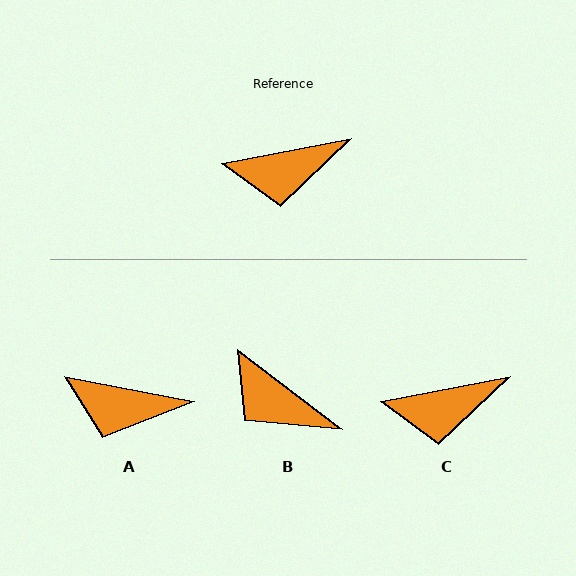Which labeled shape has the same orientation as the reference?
C.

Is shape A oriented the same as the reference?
No, it is off by about 22 degrees.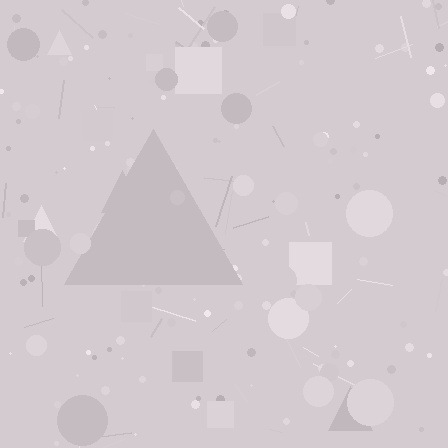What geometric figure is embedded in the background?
A triangle is embedded in the background.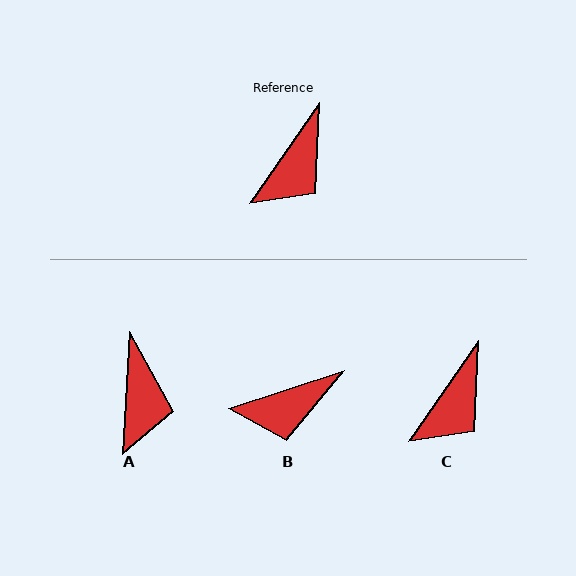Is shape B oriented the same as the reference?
No, it is off by about 37 degrees.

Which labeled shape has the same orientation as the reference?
C.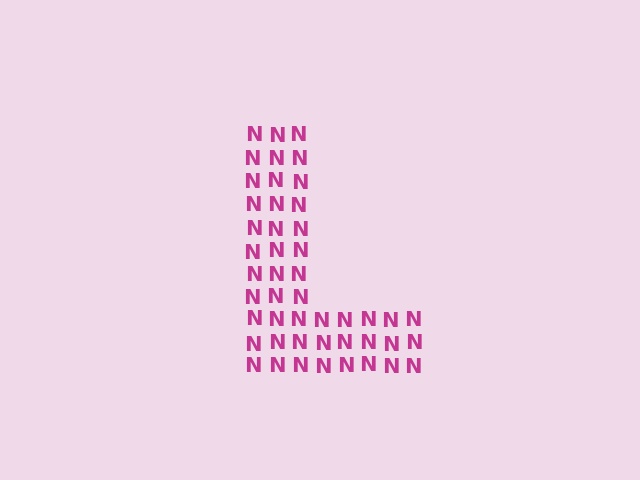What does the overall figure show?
The overall figure shows the letter L.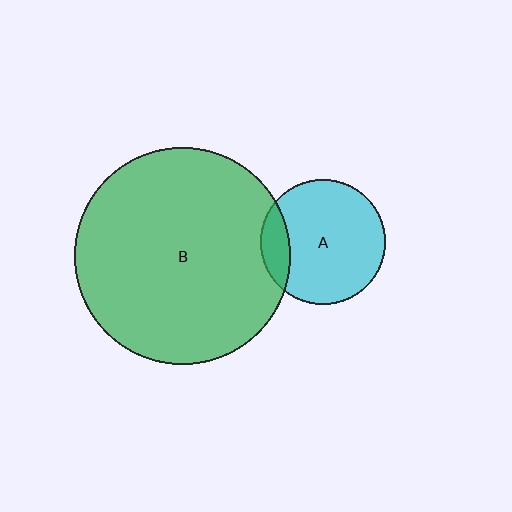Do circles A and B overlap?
Yes.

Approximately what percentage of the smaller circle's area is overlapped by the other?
Approximately 15%.